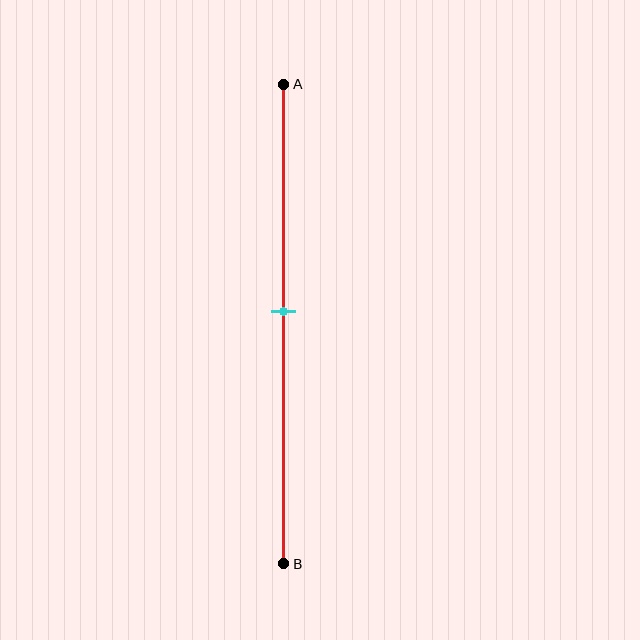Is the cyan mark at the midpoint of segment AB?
Yes, the mark is approximately at the midpoint.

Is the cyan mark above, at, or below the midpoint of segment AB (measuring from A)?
The cyan mark is approximately at the midpoint of segment AB.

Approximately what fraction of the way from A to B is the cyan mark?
The cyan mark is approximately 45% of the way from A to B.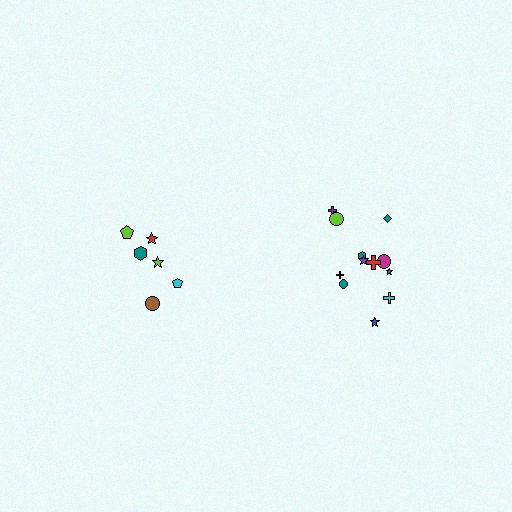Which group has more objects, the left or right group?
The right group.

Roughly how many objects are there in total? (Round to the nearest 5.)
Roughly 20 objects in total.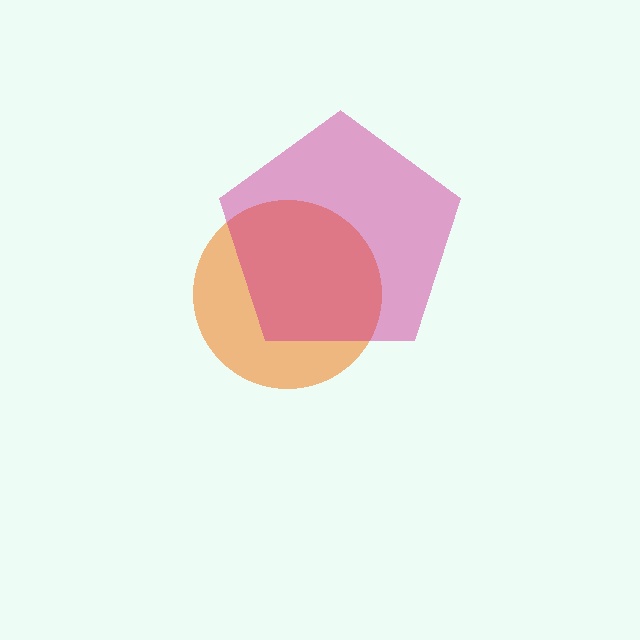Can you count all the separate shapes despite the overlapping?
Yes, there are 2 separate shapes.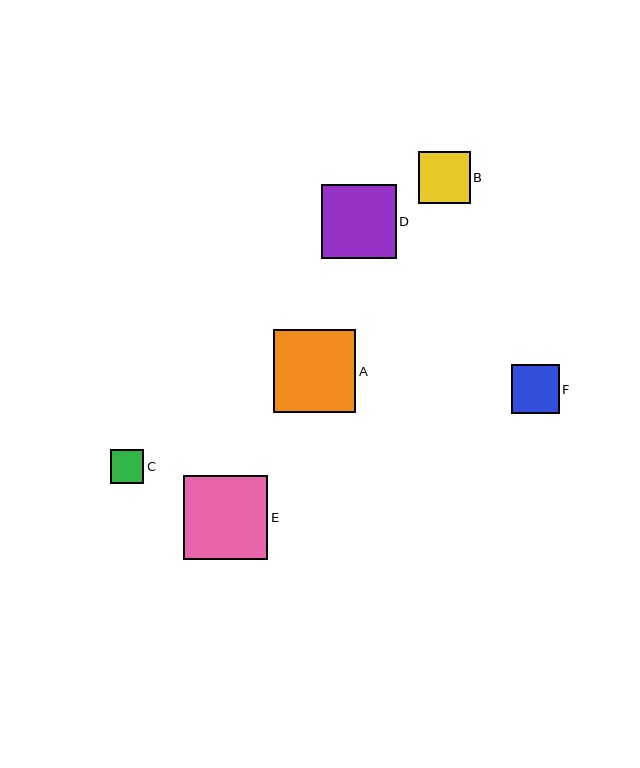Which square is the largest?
Square E is the largest with a size of approximately 84 pixels.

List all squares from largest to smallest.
From largest to smallest: E, A, D, B, F, C.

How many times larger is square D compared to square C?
Square D is approximately 2.2 times the size of square C.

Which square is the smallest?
Square C is the smallest with a size of approximately 34 pixels.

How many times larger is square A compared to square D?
Square A is approximately 1.1 times the size of square D.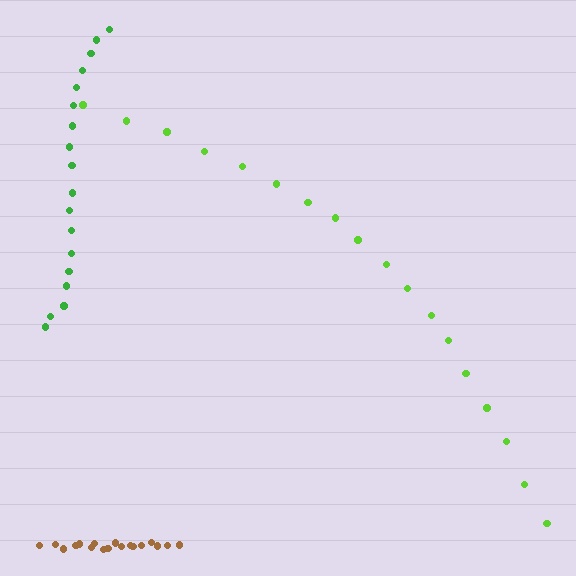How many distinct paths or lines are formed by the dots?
There are 3 distinct paths.